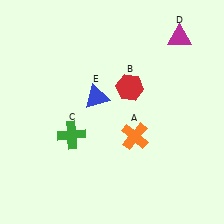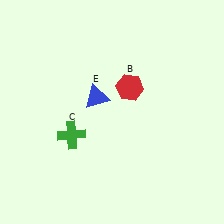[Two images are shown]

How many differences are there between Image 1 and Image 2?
There are 2 differences between the two images.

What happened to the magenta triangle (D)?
The magenta triangle (D) was removed in Image 2. It was in the top-right area of Image 1.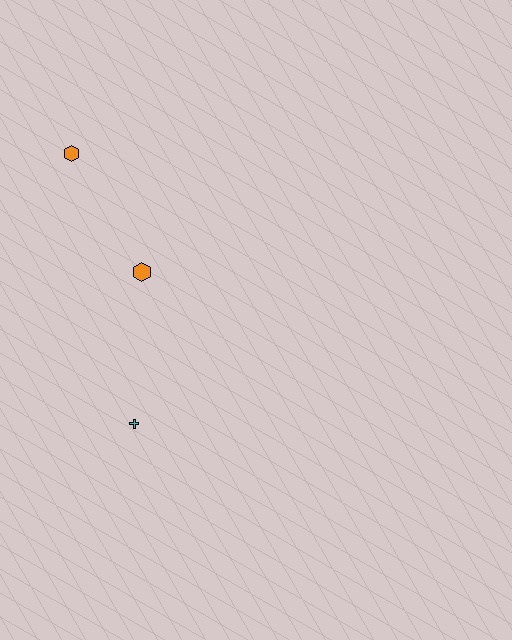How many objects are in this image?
There are 3 objects.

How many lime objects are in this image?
There are no lime objects.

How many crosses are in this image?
There is 1 cross.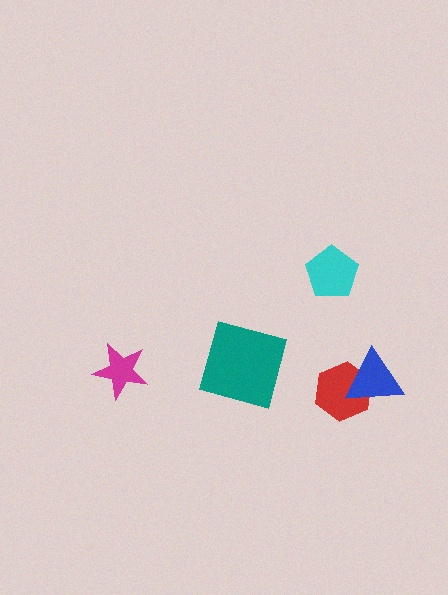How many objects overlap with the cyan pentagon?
0 objects overlap with the cyan pentagon.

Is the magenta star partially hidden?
No, no other shape covers it.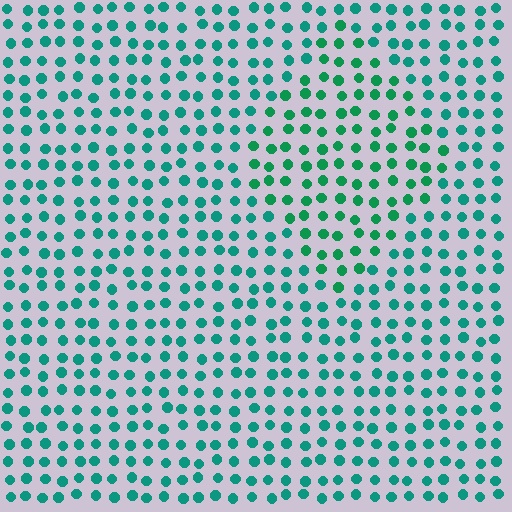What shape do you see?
I see a diamond.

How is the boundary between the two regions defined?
The boundary is defined purely by a slight shift in hue (about 22 degrees). Spacing, size, and orientation are identical on both sides.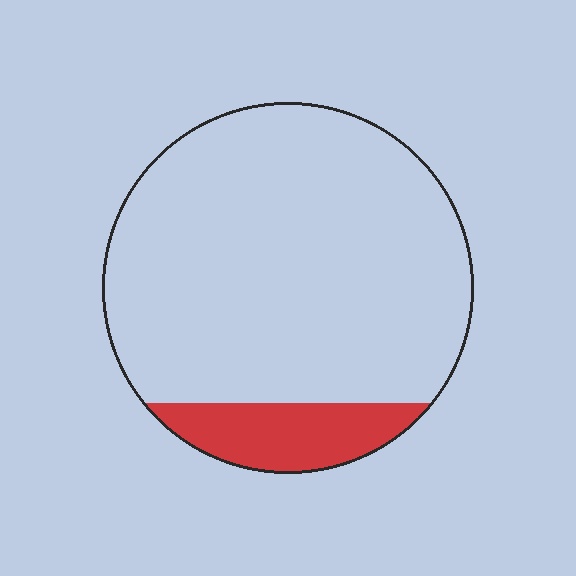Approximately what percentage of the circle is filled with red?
Approximately 15%.